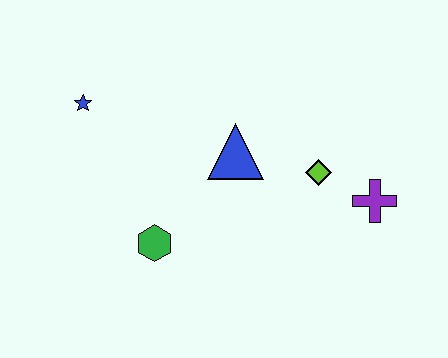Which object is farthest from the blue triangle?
The blue star is farthest from the blue triangle.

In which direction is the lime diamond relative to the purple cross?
The lime diamond is to the left of the purple cross.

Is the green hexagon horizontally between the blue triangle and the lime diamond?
No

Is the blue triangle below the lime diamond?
No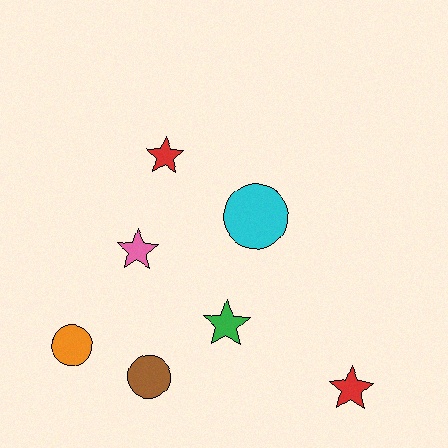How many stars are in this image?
There are 4 stars.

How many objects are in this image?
There are 7 objects.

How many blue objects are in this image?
There are no blue objects.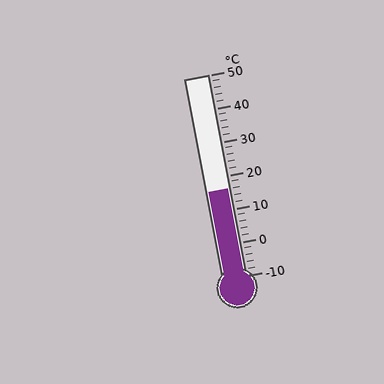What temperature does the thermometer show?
The thermometer shows approximately 16°C.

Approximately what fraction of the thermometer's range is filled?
The thermometer is filled to approximately 45% of its range.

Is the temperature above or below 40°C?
The temperature is below 40°C.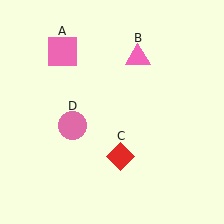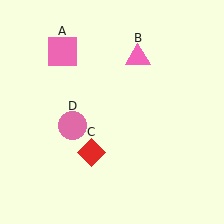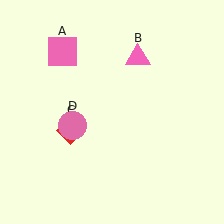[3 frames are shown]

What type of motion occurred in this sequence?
The red diamond (object C) rotated clockwise around the center of the scene.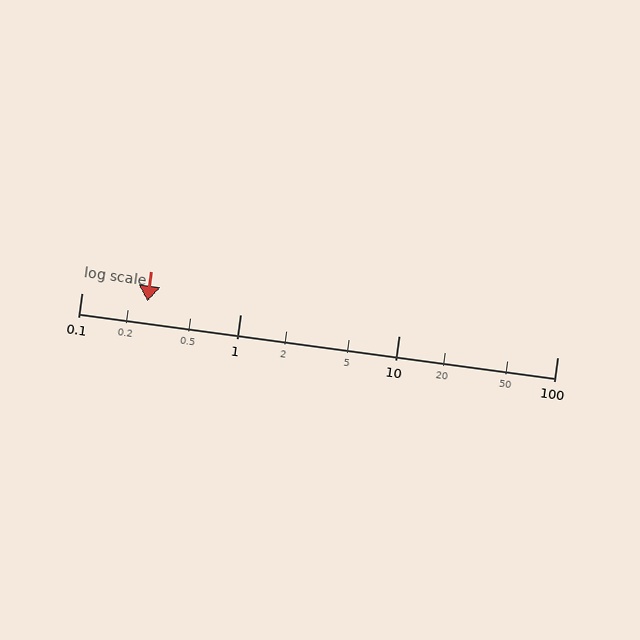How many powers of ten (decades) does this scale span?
The scale spans 3 decades, from 0.1 to 100.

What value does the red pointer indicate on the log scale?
The pointer indicates approximately 0.26.